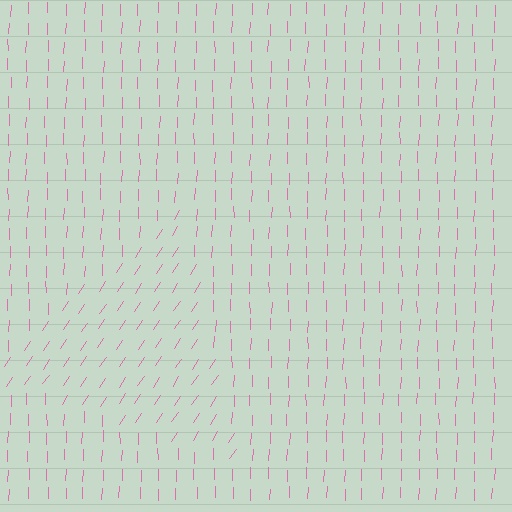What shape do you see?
I see a triangle.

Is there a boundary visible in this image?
Yes, there is a texture boundary formed by a change in line orientation.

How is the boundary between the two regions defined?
The boundary is defined purely by a change in line orientation (approximately 32 degrees difference). All lines are the same color and thickness.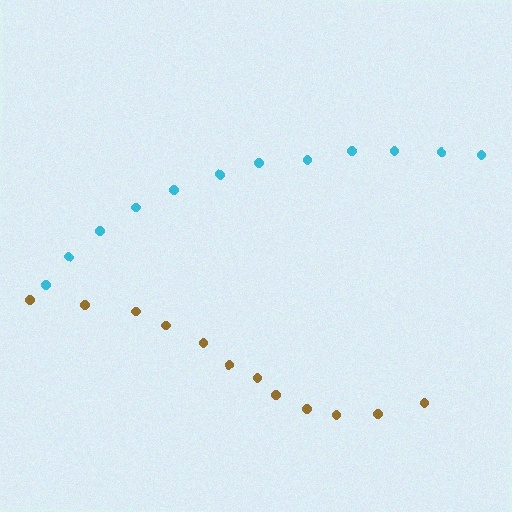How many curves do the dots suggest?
There are 2 distinct paths.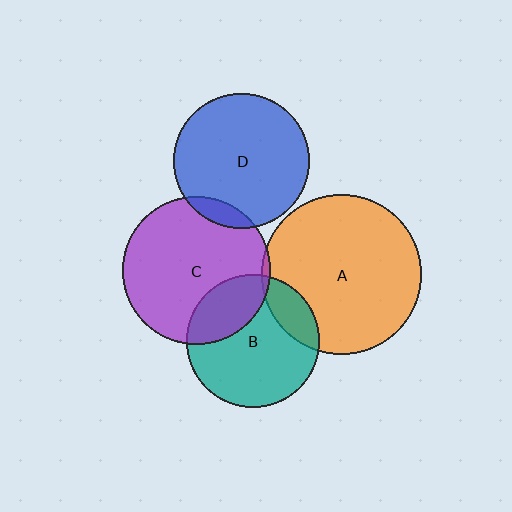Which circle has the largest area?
Circle A (orange).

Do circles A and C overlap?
Yes.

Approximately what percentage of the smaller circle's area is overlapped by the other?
Approximately 5%.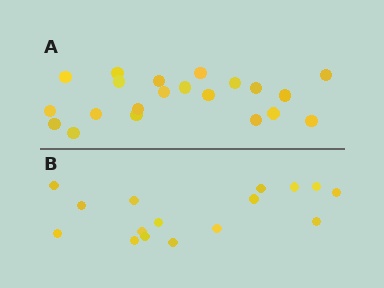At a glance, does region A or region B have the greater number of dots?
Region A (the top region) has more dots.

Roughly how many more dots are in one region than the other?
Region A has about 5 more dots than region B.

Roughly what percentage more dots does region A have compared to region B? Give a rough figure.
About 30% more.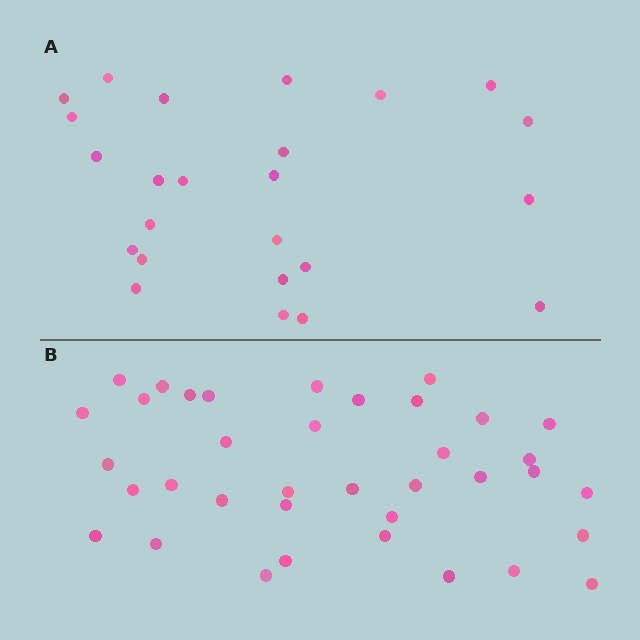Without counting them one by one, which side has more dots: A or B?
Region B (the bottom region) has more dots.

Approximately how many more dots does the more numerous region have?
Region B has approximately 15 more dots than region A.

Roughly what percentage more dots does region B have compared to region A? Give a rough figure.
About 55% more.